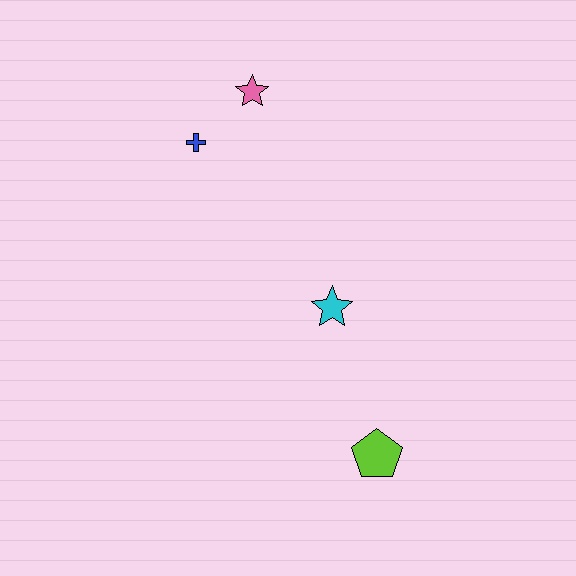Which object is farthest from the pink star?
The lime pentagon is farthest from the pink star.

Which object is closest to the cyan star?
The lime pentagon is closest to the cyan star.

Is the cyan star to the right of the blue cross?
Yes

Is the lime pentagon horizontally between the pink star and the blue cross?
No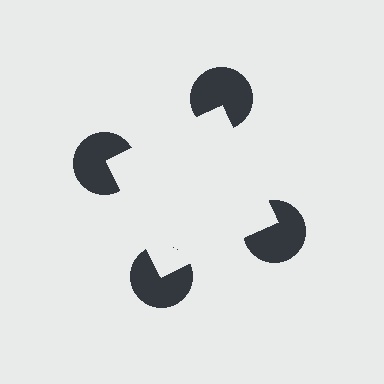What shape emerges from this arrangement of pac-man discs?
An illusory square — its edges are inferred from the aligned wedge cuts in the pac-man discs, not physically drawn.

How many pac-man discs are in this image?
There are 4 — one at each vertex of the illusory square.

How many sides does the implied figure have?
4 sides.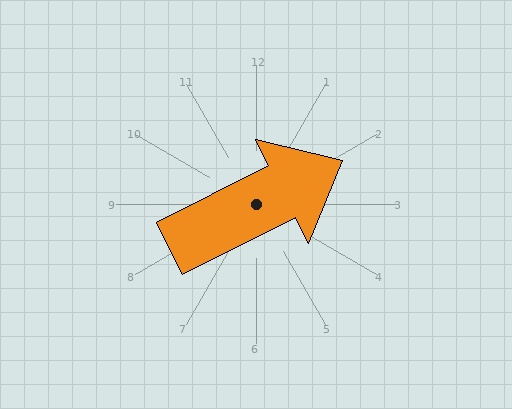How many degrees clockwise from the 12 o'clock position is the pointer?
Approximately 63 degrees.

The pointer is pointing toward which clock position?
Roughly 2 o'clock.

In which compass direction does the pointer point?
Northeast.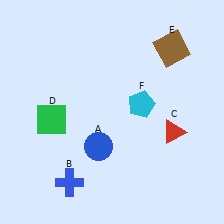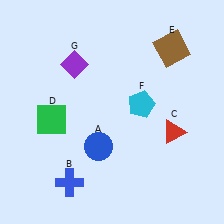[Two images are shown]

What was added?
A purple diamond (G) was added in Image 2.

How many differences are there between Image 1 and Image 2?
There is 1 difference between the two images.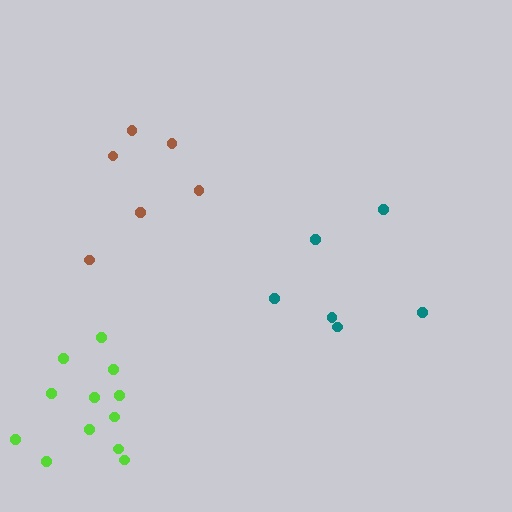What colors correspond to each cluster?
The clusters are colored: teal, brown, lime.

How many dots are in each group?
Group 1: 6 dots, Group 2: 6 dots, Group 3: 12 dots (24 total).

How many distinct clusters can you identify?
There are 3 distinct clusters.